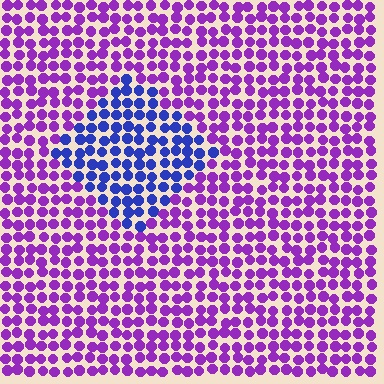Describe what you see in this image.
The image is filled with small purple elements in a uniform arrangement. A diamond-shaped region is visible where the elements are tinted to a slightly different hue, forming a subtle color boundary.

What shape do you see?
I see a diamond.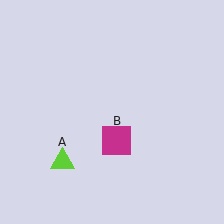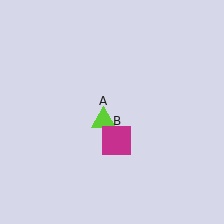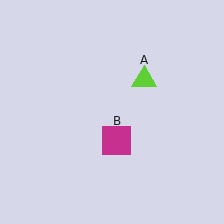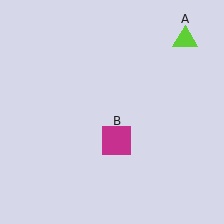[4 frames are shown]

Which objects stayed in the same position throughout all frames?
Magenta square (object B) remained stationary.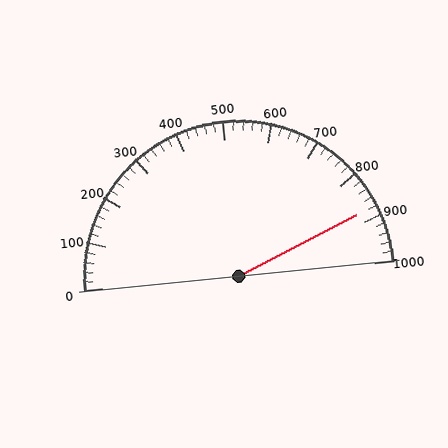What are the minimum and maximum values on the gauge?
The gauge ranges from 0 to 1000.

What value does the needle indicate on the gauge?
The needle indicates approximately 880.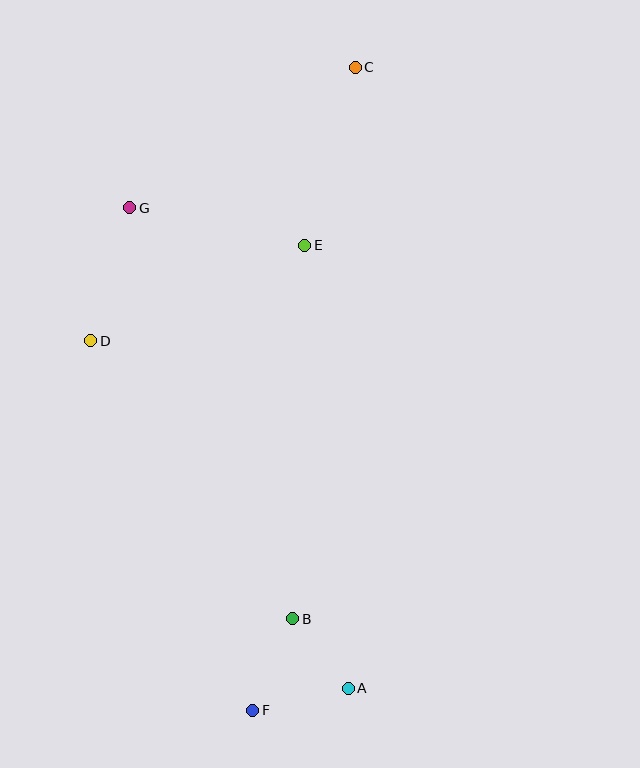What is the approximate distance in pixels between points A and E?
The distance between A and E is approximately 445 pixels.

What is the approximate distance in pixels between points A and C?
The distance between A and C is approximately 621 pixels.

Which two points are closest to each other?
Points A and B are closest to each other.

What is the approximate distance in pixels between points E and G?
The distance between E and G is approximately 179 pixels.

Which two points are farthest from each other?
Points C and F are farthest from each other.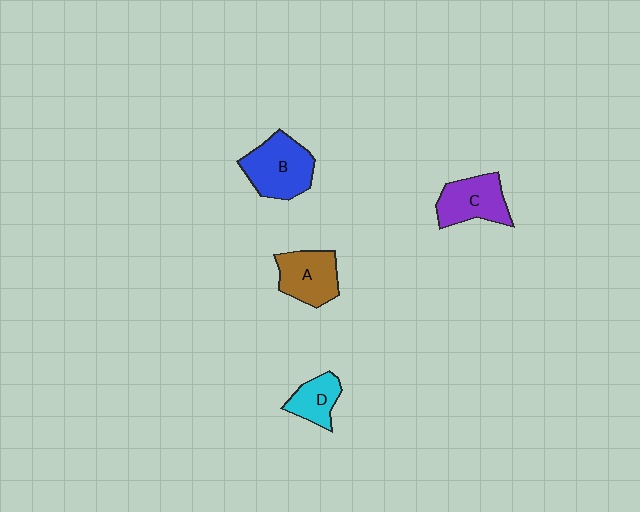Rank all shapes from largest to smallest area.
From largest to smallest: B (blue), C (purple), A (brown), D (cyan).